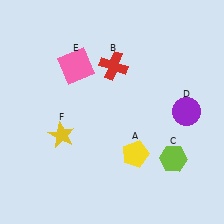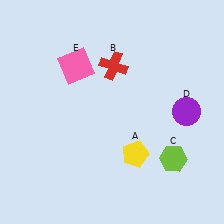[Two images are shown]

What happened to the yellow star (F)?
The yellow star (F) was removed in Image 2. It was in the bottom-left area of Image 1.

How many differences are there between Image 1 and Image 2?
There is 1 difference between the two images.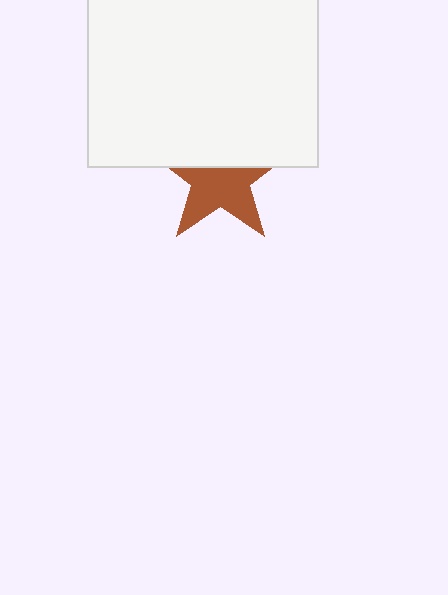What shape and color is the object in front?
The object in front is a white square.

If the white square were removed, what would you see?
You would see the complete brown star.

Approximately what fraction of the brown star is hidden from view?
Roughly 43% of the brown star is hidden behind the white square.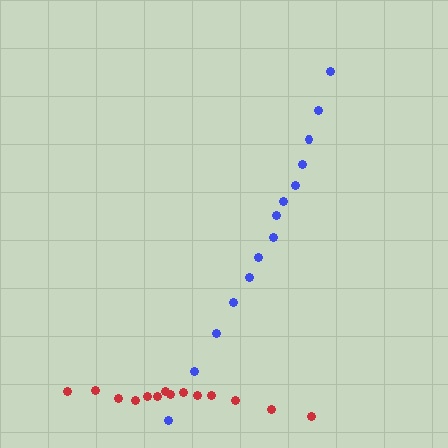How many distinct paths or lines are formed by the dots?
There are 2 distinct paths.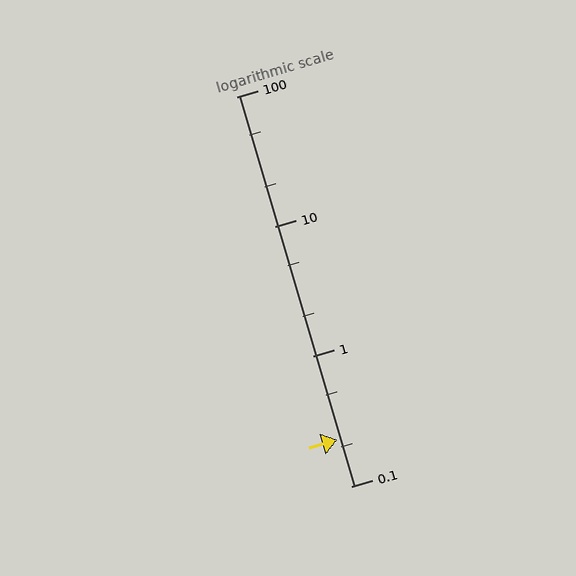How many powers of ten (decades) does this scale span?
The scale spans 3 decades, from 0.1 to 100.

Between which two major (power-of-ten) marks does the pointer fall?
The pointer is between 0.1 and 1.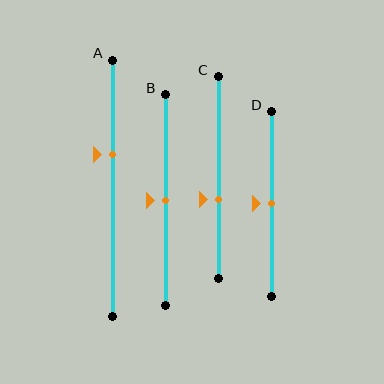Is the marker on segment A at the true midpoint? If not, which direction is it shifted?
No, the marker on segment A is shifted upward by about 13% of the segment length.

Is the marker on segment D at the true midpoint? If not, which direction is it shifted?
Yes, the marker on segment D is at the true midpoint.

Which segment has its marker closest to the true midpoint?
Segment B has its marker closest to the true midpoint.